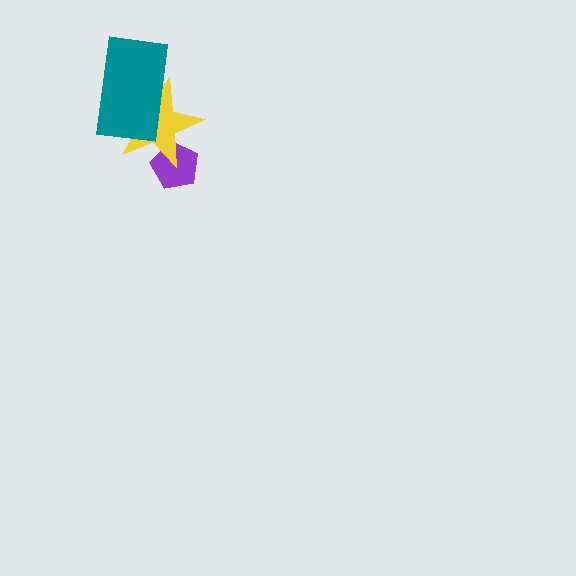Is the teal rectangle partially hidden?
No, no other shape covers it.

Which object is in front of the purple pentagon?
The yellow star is in front of the purple pentagon.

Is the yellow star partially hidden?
Yes, it is partially covered by another shape.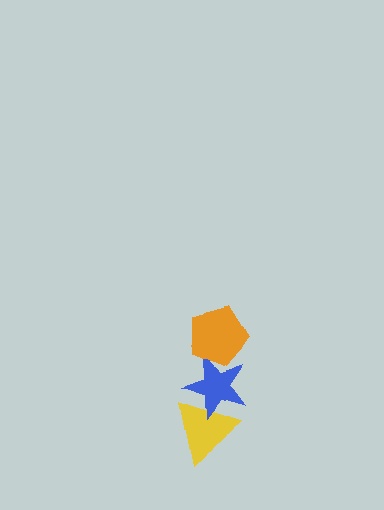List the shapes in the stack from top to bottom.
From top to bottom: the orange pentagon, the blue star, the yellow triangle.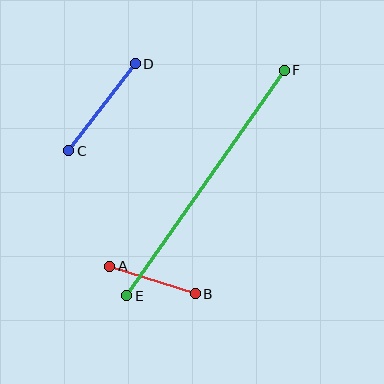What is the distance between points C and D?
The distance is approximately 110 pixels.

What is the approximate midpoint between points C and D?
The midpoint is at approximately (102, 107) pixels.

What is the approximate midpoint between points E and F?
The midpoint is at approximately (205, 183) pixels.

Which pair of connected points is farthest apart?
Points E and F are farthest apart.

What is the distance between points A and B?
The distance is approximately 90 pixels.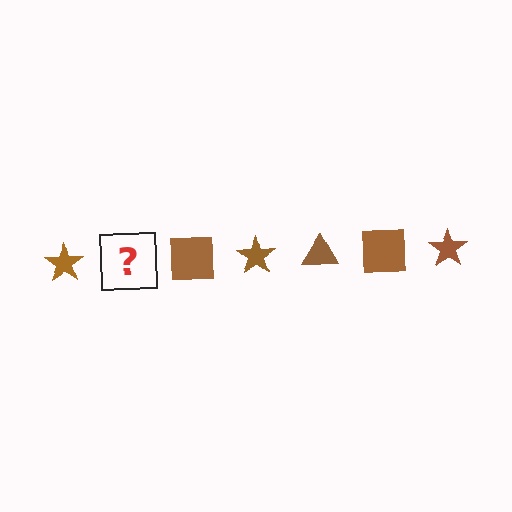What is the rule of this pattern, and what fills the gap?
The rule is that the pattern cycles through star, triangle, square shapes in brown. The gap should be filled with a brown triangle.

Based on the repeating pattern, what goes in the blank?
The blank should be a brown triangle.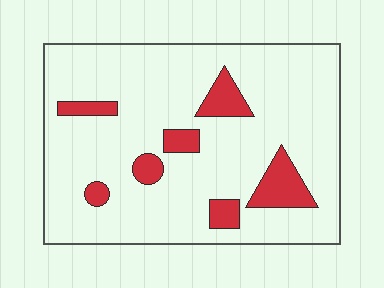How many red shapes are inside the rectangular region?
7.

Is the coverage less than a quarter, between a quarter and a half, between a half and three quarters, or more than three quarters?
Less than a quarter.